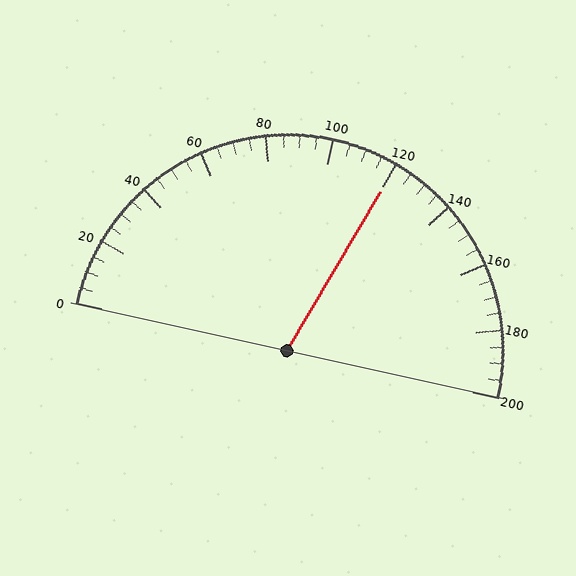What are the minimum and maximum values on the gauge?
The gauge ranges from 0 to 200.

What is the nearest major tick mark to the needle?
The nearest major tick mark is 120.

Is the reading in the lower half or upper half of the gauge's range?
The reading is in the upper half of the range (0 to 200).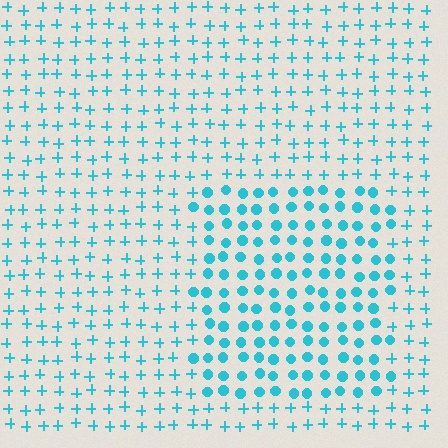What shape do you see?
I see a rectangle.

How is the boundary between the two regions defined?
The boundary is defined by a change in element shape: circles inside vs. plus signs outside. All elements share the same color and spacing.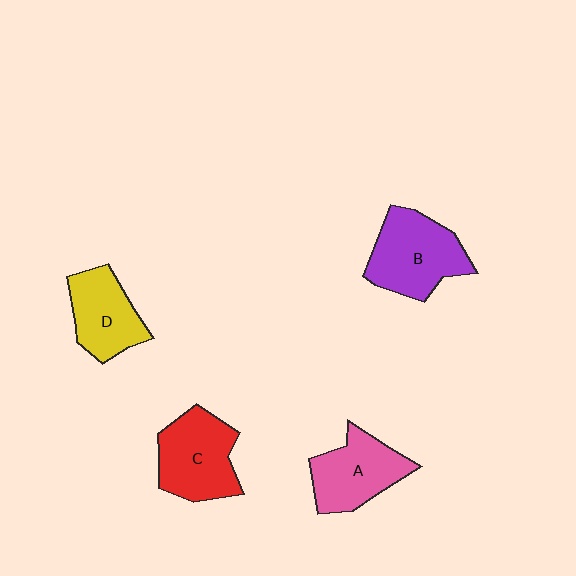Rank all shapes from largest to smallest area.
From largest to smallest: B (purple), C (red), A (pink), D (yellow).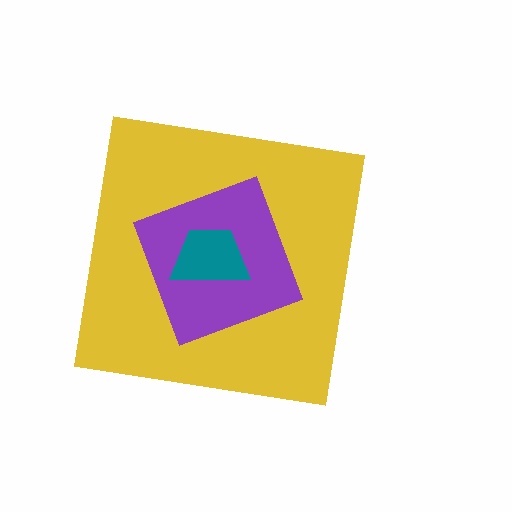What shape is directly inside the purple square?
The teal trapezoid.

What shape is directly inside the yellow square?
The purple square.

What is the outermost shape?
The yellow square.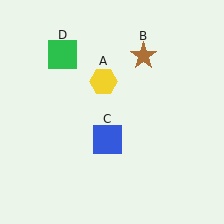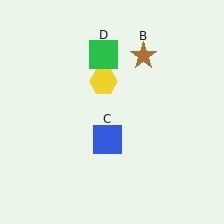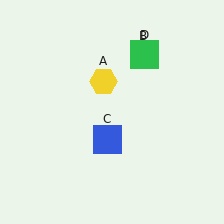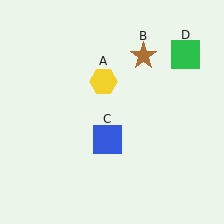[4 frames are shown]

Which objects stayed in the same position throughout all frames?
Yellow hexagon (object A) and brown star (object B) and blue square (object C) remained stationary.